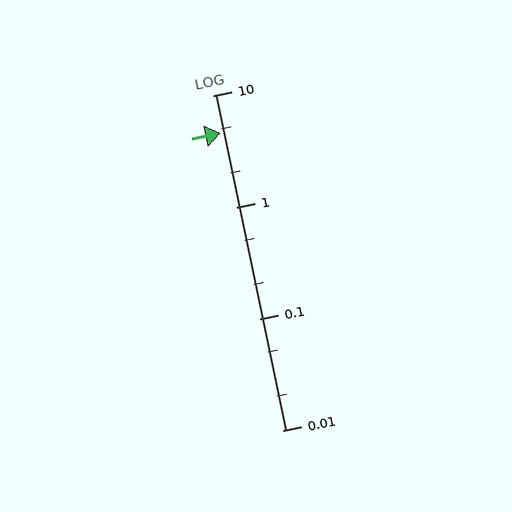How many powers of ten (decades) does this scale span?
The scale spans 3 decades, from 0.01 to 10.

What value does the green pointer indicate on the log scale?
The pointer indicates approximately 4.6.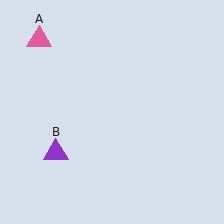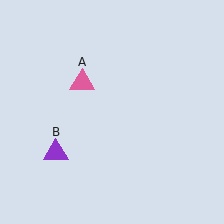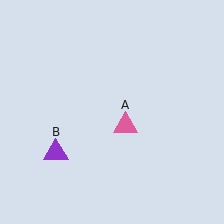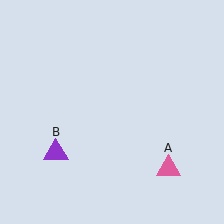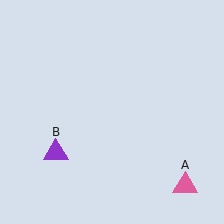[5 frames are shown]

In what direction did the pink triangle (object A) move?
The pink triangle (object A) moved down and to the right.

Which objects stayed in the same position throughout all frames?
Purple triangle (object B) remained stationary.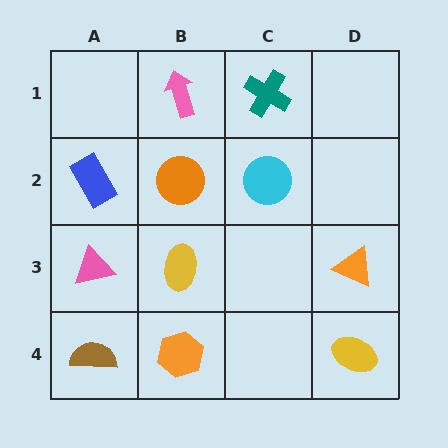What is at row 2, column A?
A blue rectangle.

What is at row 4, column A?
A brown semicircle.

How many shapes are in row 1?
2 shapes.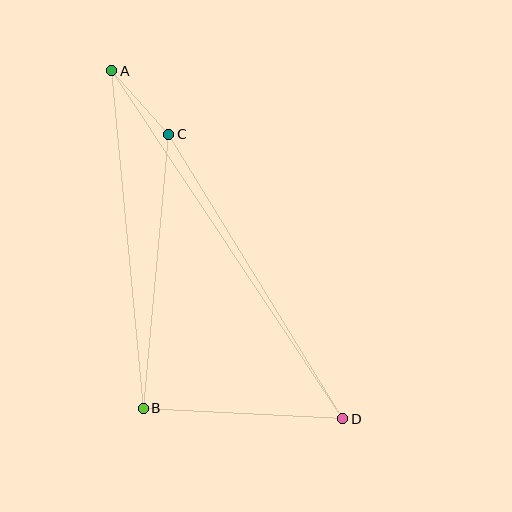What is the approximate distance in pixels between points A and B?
The distance between A and B is approximately 339 pixels.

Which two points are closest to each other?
Points A and C are closest to each other.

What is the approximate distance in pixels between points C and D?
The distance between C and D is approximately 333 pixels.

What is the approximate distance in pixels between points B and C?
The distance between B and C is approximately 275 pixels.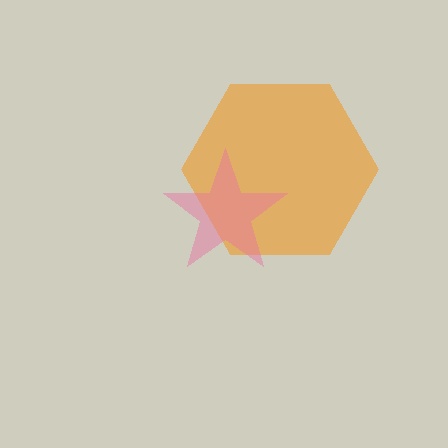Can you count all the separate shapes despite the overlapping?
Yes, there are 2 separate shapes.